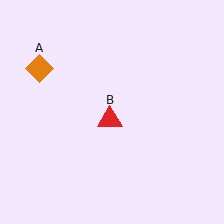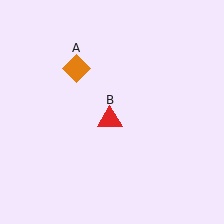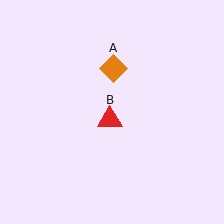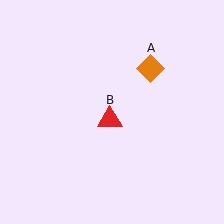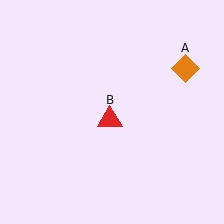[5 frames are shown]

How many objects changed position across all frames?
1 object changed position: orange diamond (object A).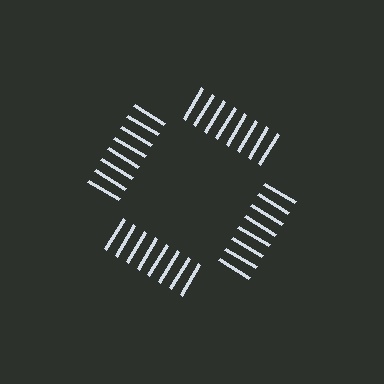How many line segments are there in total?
32 — 8 along each of the 4 edges.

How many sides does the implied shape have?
4 sides — the line-ends trace a square.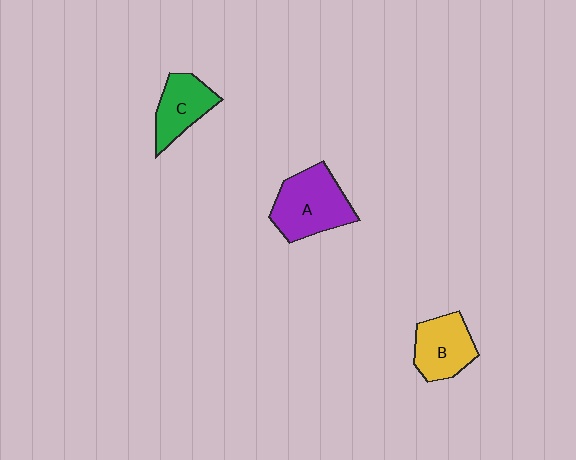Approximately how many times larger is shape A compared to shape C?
Approximately 1.5 times.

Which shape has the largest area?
Shape A (purple).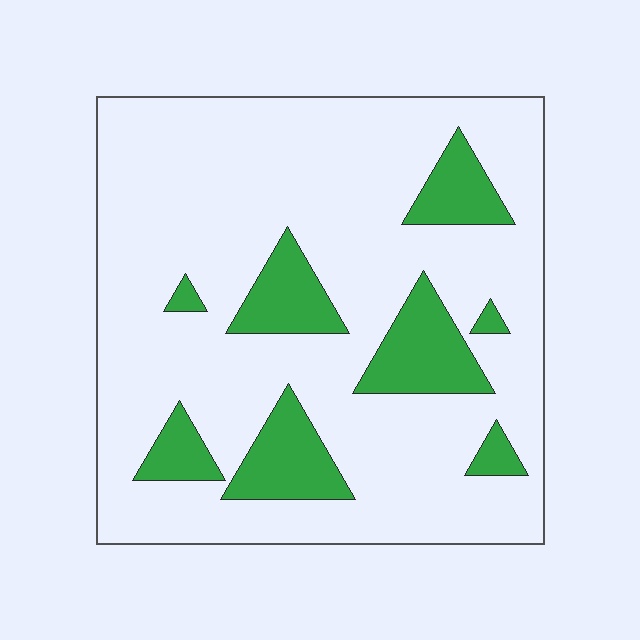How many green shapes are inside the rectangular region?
8.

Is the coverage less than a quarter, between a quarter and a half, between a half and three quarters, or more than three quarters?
Less than a quarter.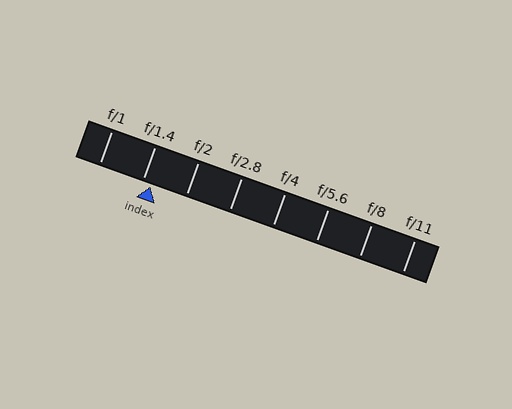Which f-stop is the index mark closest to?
The index mark is closest to f/1.4.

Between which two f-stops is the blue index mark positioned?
The index mark is between f/1.4 and f/2.